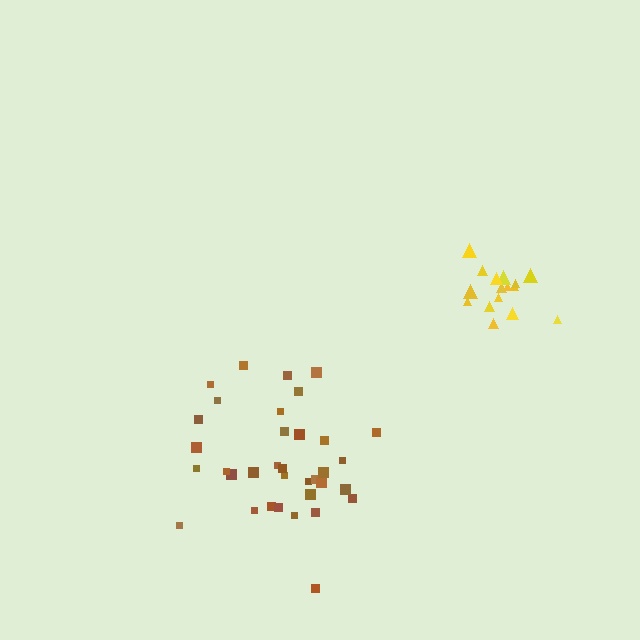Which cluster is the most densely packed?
Yellow.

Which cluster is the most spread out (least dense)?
Brown.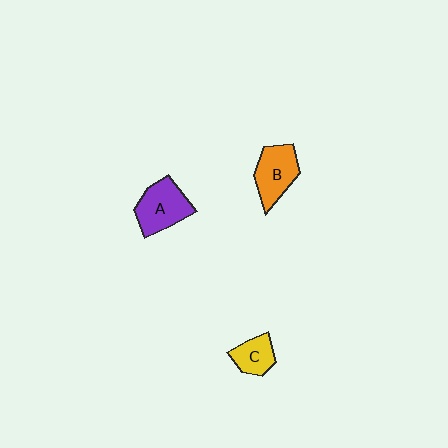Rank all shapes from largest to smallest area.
From largest to smallest: A (purple), B (orange), C (yellow).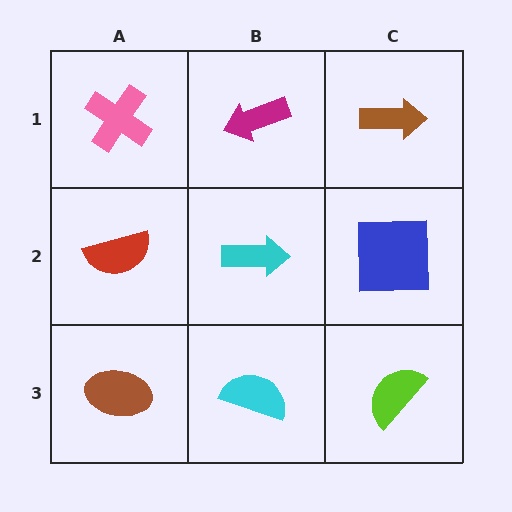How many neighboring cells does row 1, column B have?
3.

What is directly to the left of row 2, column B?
A red semicircle.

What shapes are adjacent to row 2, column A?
A pink cross (row 1, column A), a brown ellipse (row 3, column A), a cyan arrow (row 2, column B).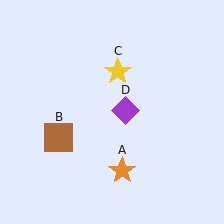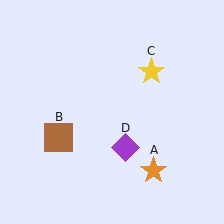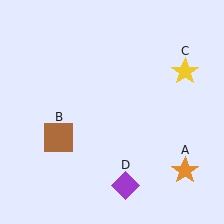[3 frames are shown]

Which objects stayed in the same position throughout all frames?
Brown square (object B) remained stationary.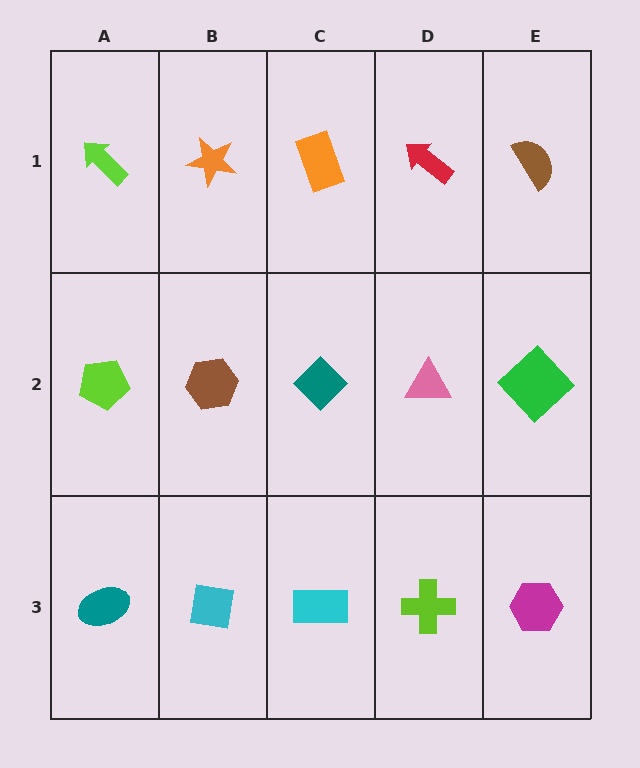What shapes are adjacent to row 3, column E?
A green diamond (row 2, column E), a lime cross (row 3, column D).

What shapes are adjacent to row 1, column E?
A green diamond (row 2, column E), a red arrow (row 1, column D).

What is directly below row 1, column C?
A teal diamond.